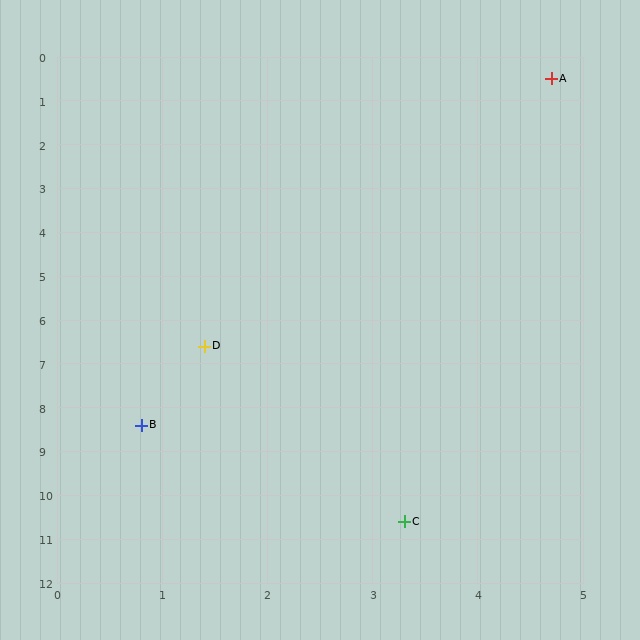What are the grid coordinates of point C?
Point C is at approximately (3.3, 10.6).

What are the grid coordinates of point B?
Point B is at approximately (0.8, 8.4).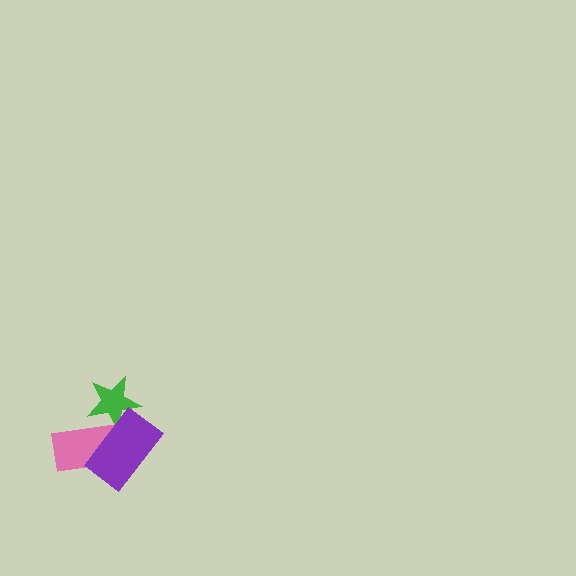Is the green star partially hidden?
Yes, it is partially covered by another shape.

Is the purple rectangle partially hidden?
No, no other shape covers it.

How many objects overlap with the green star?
2 objects overlap with the green star.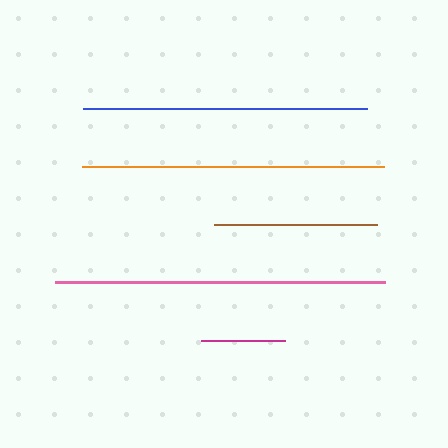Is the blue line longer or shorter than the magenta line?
The blue line is longer than the magenta line.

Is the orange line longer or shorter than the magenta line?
The orange line is longer than the magenta line.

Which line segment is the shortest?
The magenta line is the shortest at approximately 84 pixels.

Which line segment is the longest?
The pink line is the longest at approximately 330 pixels.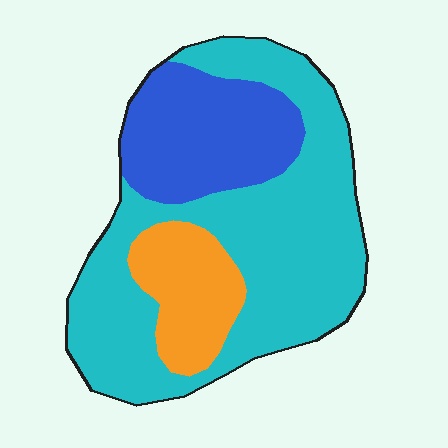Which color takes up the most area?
Cyan, at roughly 60%.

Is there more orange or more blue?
Blue.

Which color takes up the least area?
Orange, at roughly 15%.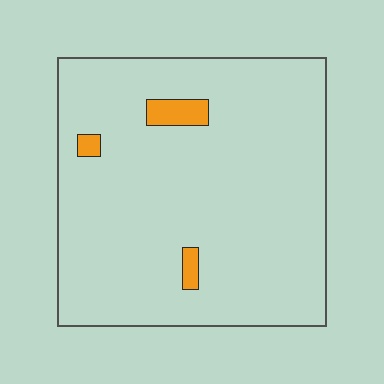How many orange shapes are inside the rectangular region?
3.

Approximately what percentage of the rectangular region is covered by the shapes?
Approximately 5%.